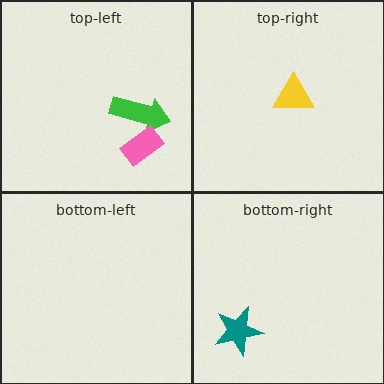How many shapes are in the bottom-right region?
1.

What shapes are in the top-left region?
The green arrow, the pink rectangle.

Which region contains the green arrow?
The top-left region.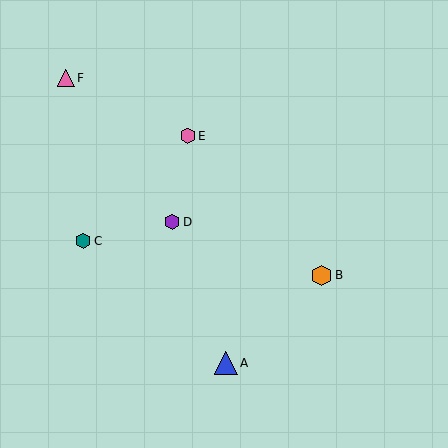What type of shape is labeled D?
Shape D is a purple hexagon.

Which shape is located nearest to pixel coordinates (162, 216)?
The purple hexagon (labeled D) at (172, 222) is nearest to that location.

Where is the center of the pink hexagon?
The center of the pink hexagon is at (188, 136).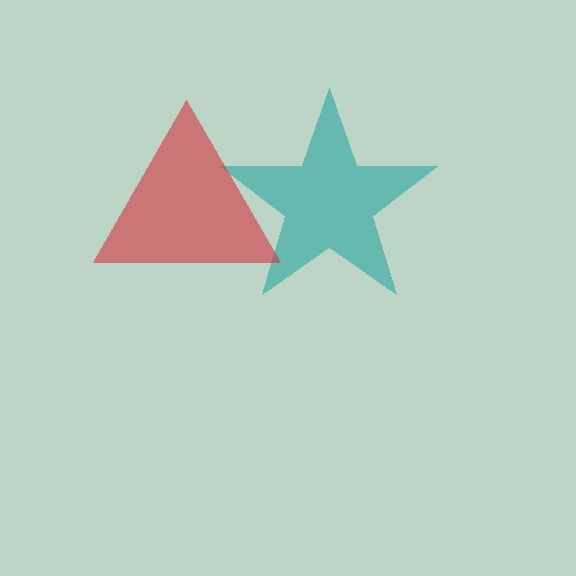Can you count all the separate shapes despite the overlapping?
Yes, there are 2 separate shapes.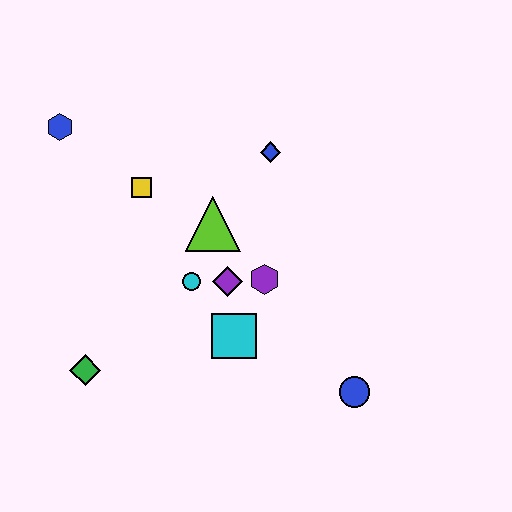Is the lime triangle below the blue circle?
No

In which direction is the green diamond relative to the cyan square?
The green diamond is to the left of the cyan square.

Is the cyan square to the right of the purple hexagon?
No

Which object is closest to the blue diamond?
The lime triangle is closest to the blue diamond.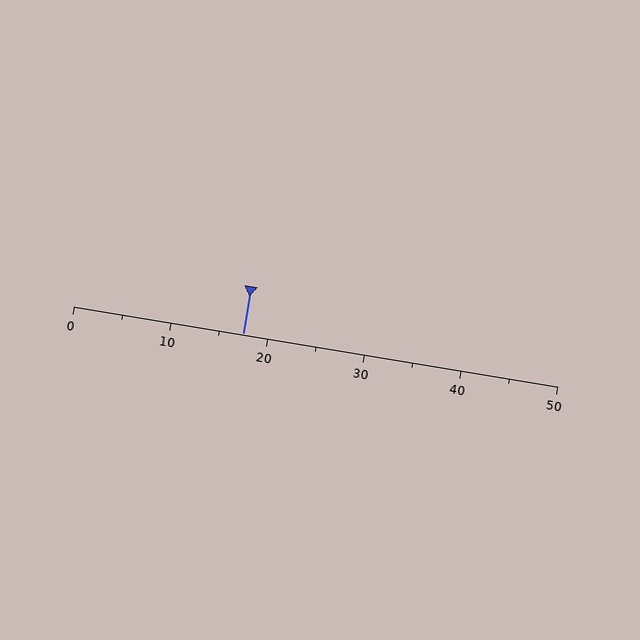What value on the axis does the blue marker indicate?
The marker indicates approximately 17.5.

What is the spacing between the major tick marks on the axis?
The major ticks are spaced 10 apart.